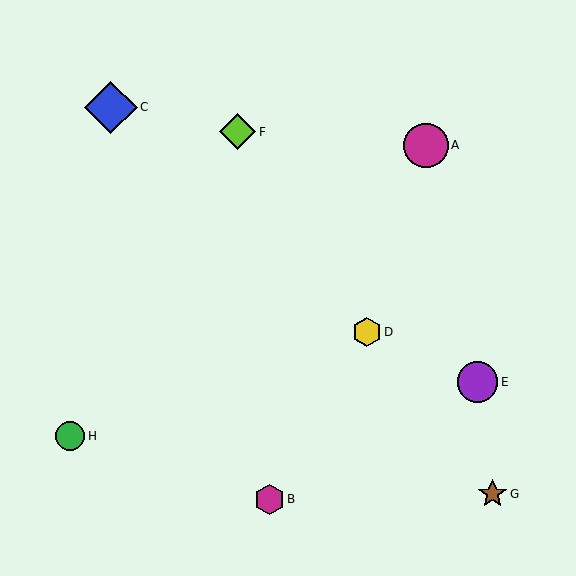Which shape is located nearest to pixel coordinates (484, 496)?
The brown star (labeled G) at (492, 494) is nearest to that location.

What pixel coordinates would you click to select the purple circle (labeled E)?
Click at (478, 382) to select the purple circle E.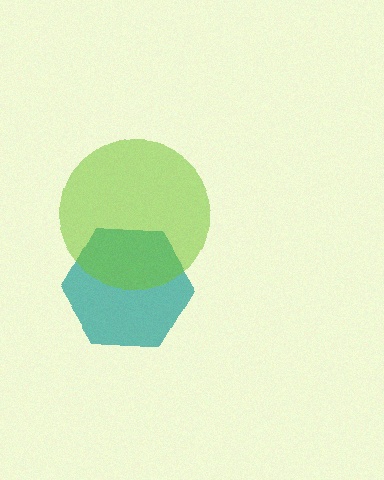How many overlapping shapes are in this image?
There are 2 overlapping shapes in the image.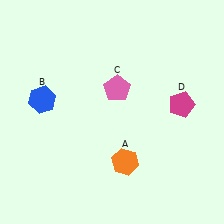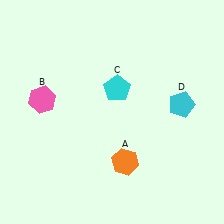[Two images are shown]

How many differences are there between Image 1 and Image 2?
There are 3 differences between the two images.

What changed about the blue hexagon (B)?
In Image 1, B is blue. In Image 2, it changed to pink.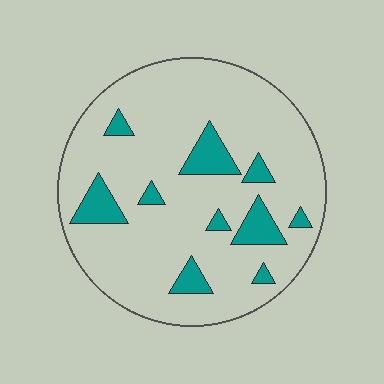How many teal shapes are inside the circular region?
10.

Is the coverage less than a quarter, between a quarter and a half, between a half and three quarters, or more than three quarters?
Less than a quarter.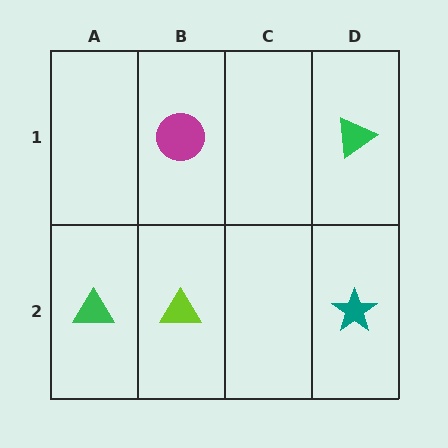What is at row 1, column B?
A magenta circle.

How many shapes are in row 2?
3 shapes.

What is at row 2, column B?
A lime triangle.